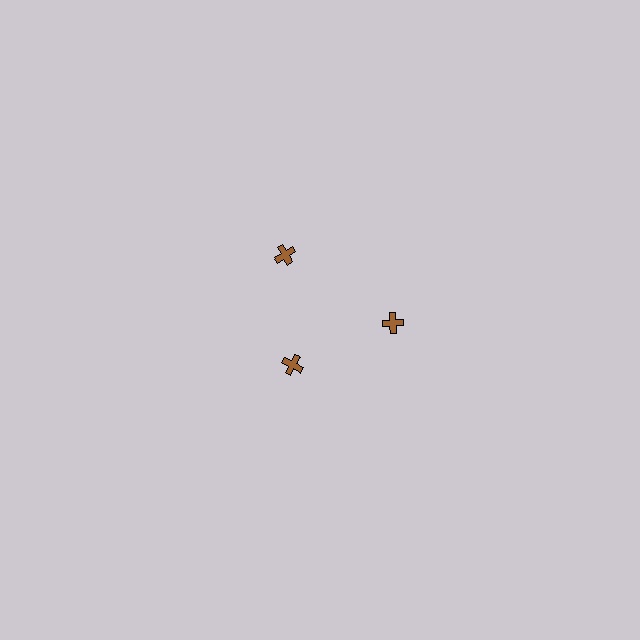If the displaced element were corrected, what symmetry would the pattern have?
It would have 3-fold rotational symmetry — the pattern would map onto itself every 120 degrees.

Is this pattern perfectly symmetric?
No. The 3 brown crosses are arranged in a ring, but one element near the 7 o'clock position is pulled inward toward the center, breaking the 3-fold rotational symmetry.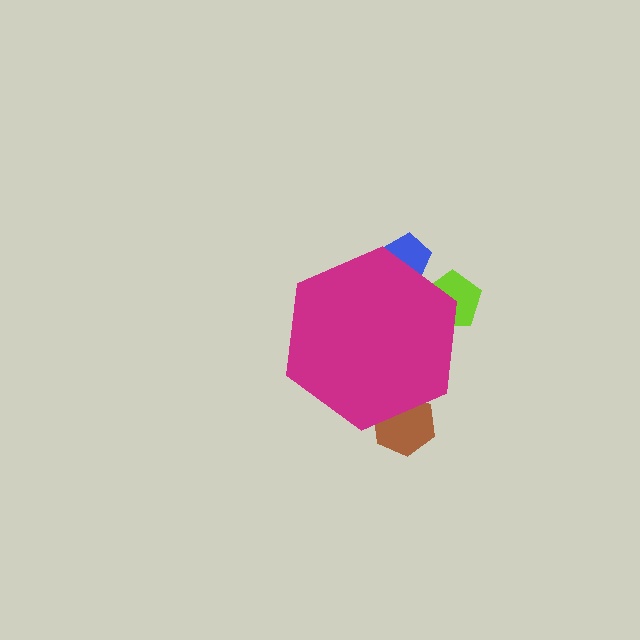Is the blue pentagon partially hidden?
Yes, the blue pentagon is partially hidden behind the magenta hexagon.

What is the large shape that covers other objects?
A magenta hexagon.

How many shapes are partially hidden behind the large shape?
3 shapes are partially hidden.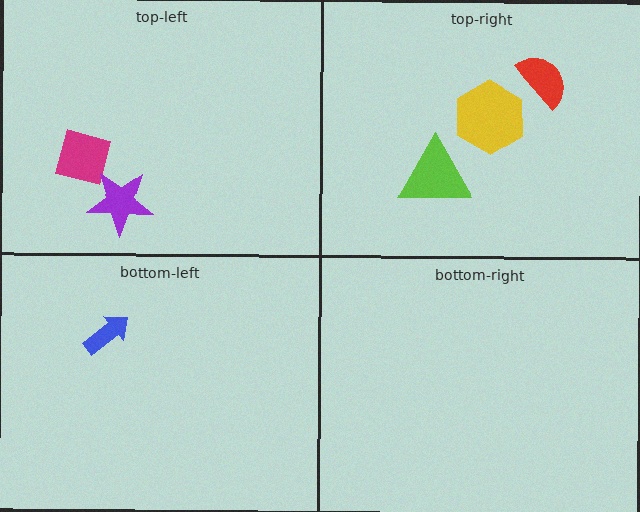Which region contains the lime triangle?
The top-right region.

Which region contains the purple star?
The top-left region.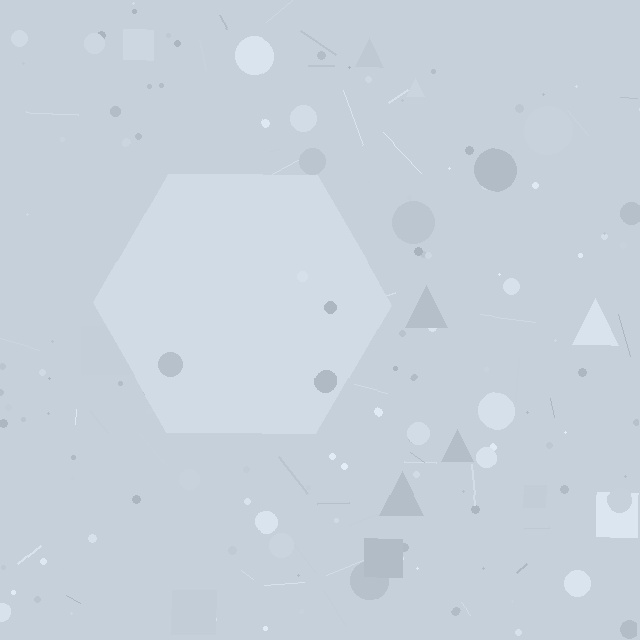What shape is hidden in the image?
A hexagon is hidden in the image.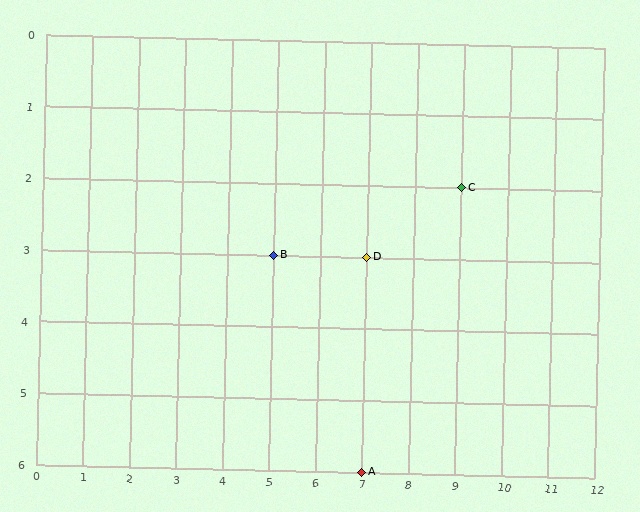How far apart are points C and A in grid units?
Points C and A are 2 columns and 4 rows apart (about 4.5 grid units diagonally).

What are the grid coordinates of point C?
Point C is at grid coordinates (9, 2).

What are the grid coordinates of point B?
Point B is at grid coordinates (5, 3).